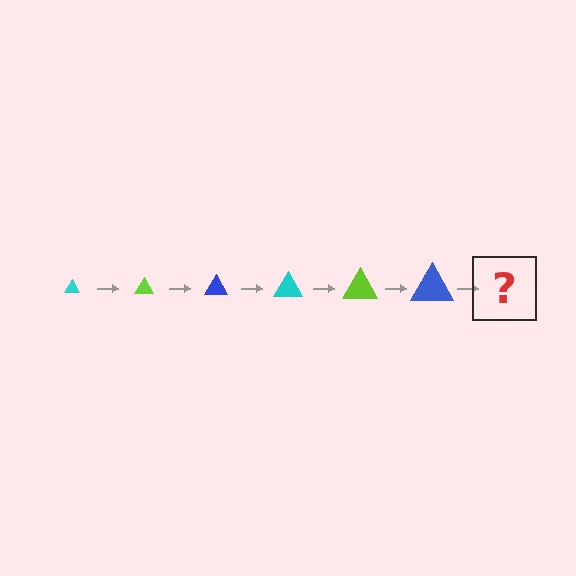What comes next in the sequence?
The next element should be a cyan triangle, larger than the previous one.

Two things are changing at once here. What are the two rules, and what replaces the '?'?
The two rules are that the triangle grows larger each step and the color cycles through cyan, lime, and blue. The '?' should be a cyan triangle, larger than the previous one.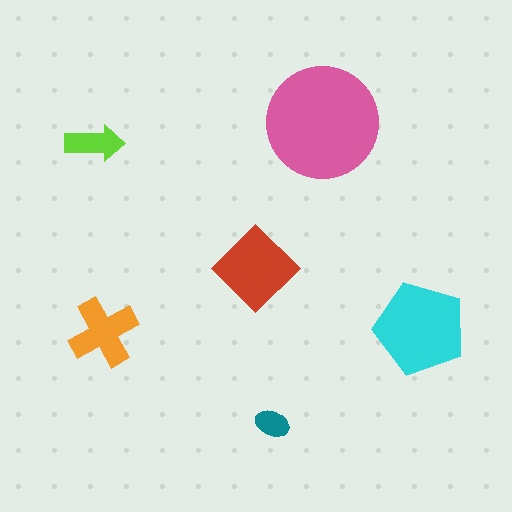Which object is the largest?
The pink circle.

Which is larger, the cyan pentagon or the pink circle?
The pink circle.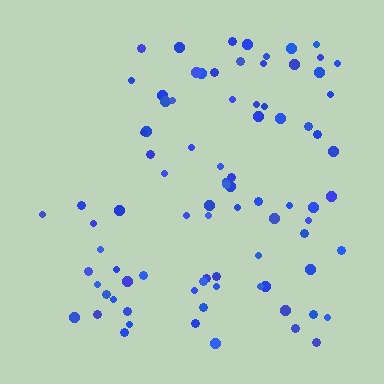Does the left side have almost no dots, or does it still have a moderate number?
Still a moderate number, just noticeably fewer than the right.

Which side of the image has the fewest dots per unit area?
The left.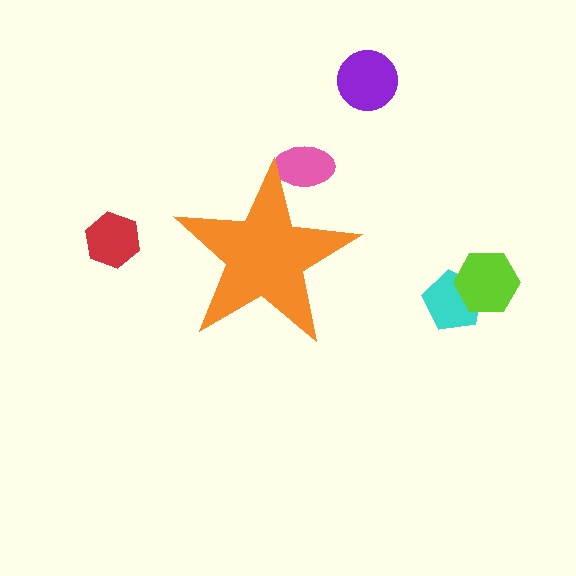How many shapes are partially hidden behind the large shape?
1 shape is partially hidden.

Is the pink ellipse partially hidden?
Yes, the pink ellipse is partially hidden behind the orange star.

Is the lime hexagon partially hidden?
No, the lime hexagon is fully visible.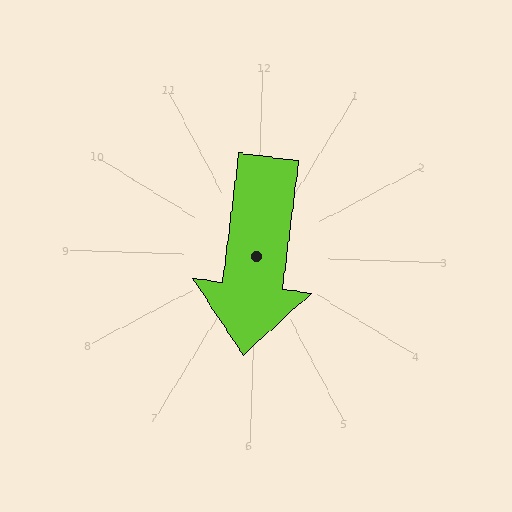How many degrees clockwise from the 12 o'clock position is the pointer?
Approximately 185 degrees.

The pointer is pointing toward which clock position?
Roughly 6 o'clock.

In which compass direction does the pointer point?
South.